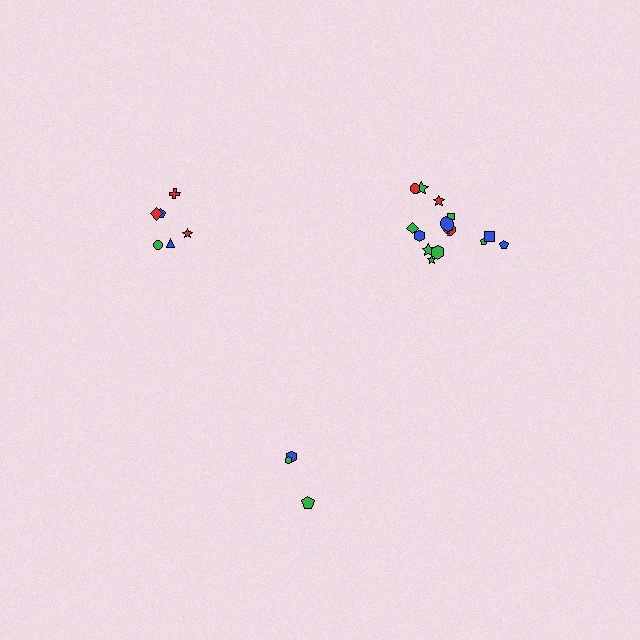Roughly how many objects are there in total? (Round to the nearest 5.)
Roughly 25 objects in total.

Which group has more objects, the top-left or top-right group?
The top-right group.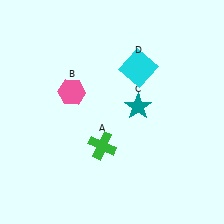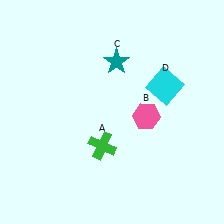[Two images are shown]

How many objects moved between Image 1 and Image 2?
3 objects moved between the two images.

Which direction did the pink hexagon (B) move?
The pink hexagon (B) moved right.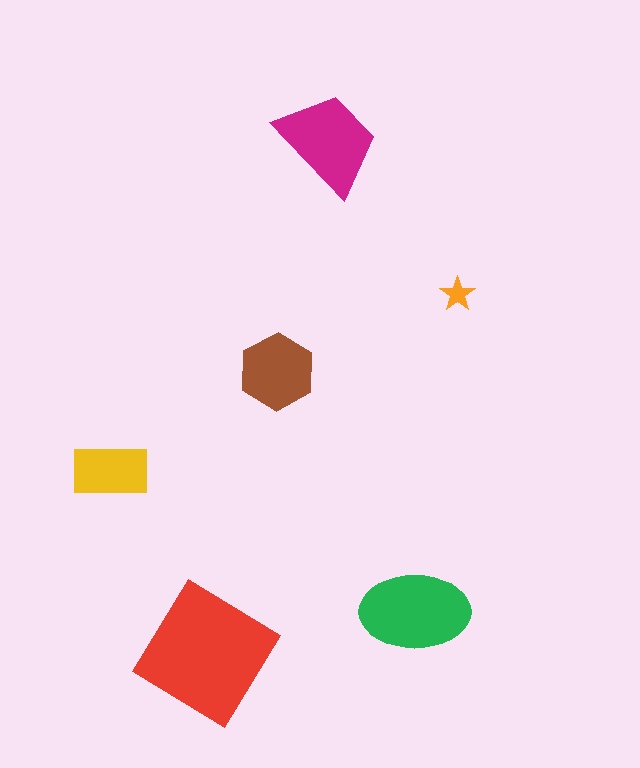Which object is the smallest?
The orange star.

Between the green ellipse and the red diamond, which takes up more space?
The red diamond.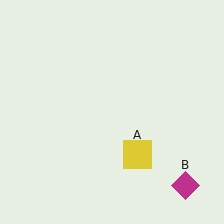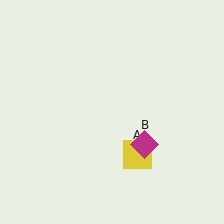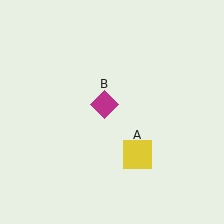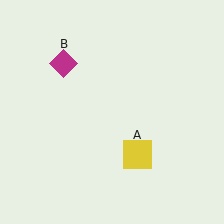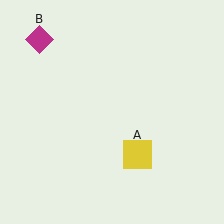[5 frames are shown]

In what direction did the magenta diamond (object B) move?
The magenta diamond (object B) moved up and to the left.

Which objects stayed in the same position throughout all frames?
Yellow square (object A) remained stationary.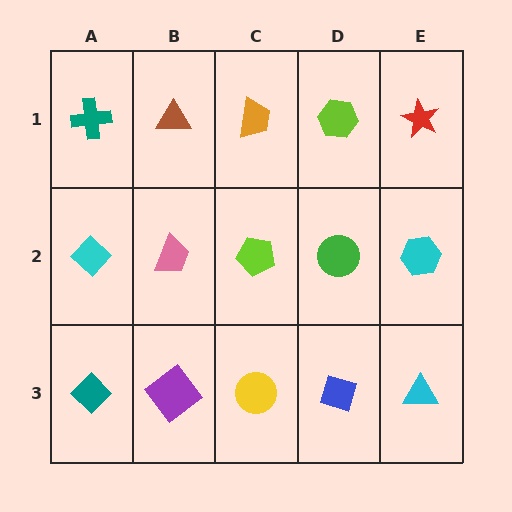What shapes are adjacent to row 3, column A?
A cyan diamond (row 2, column A), a purple diamond (row 3, column B).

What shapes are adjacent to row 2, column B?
A brown triangle (row 1, column B), a purple diamond (row 3, column B), a cyan diamond (row 2, column A), a lime pentagon (row 2, column C).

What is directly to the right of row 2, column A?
A pink trapezoid.